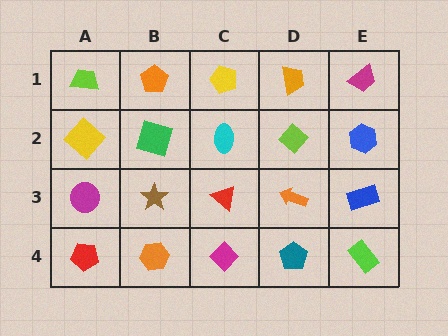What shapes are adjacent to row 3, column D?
A lime diamond (row 2, column D), a teal pentagon (row 4, column D), a red triangle (row 3, column C), a blue rectangle (row 3, column E).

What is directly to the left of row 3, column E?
An orange arrow.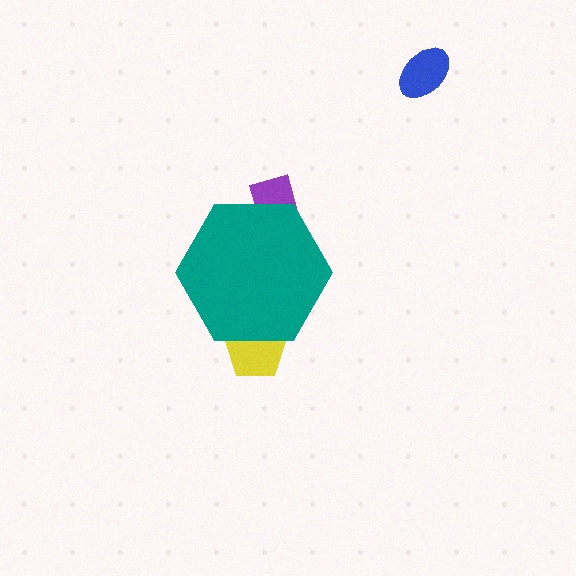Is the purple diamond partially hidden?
Yes, the purple diamond is partially hidden behind the teal hexagon.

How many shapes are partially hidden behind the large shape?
2 shapes are partially hidden.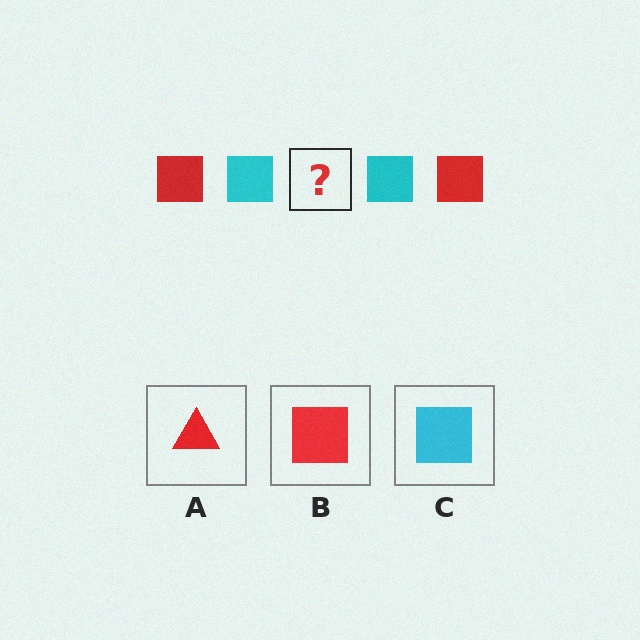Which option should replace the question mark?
Option B.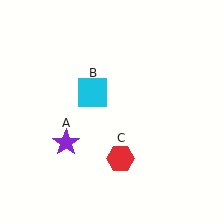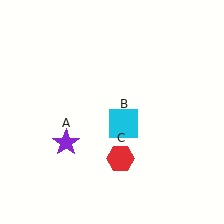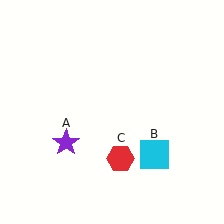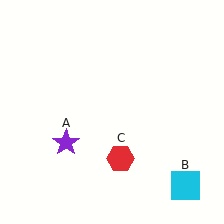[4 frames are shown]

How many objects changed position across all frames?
1 object changed position: cyan square (object B).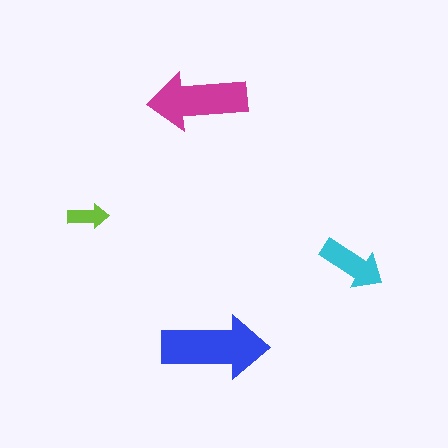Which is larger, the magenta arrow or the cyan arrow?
The magenta one.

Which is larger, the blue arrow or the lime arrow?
The blue one.